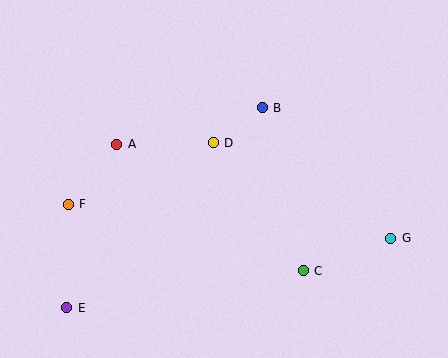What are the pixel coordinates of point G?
Point G is at (391, 238).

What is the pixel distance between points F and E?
The distance between F and E is 103 pixels.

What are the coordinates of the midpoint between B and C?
The midpoint between B and C is at (283, 189).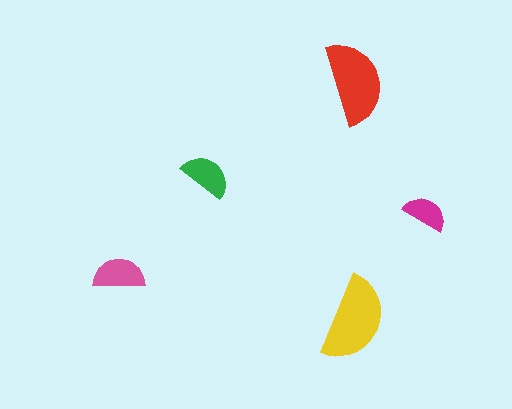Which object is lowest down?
The yellow semicircle is bottommost.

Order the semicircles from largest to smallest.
the yellow one, the red one, the pink one, the green one, the magenta one.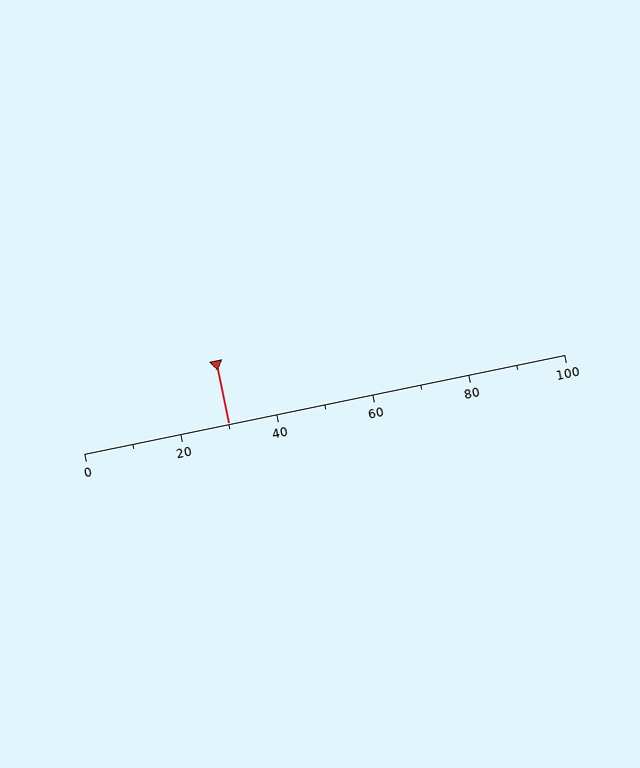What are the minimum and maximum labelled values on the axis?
The axis runs from 0 to 100.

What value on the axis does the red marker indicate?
The marker indicates approximately 30.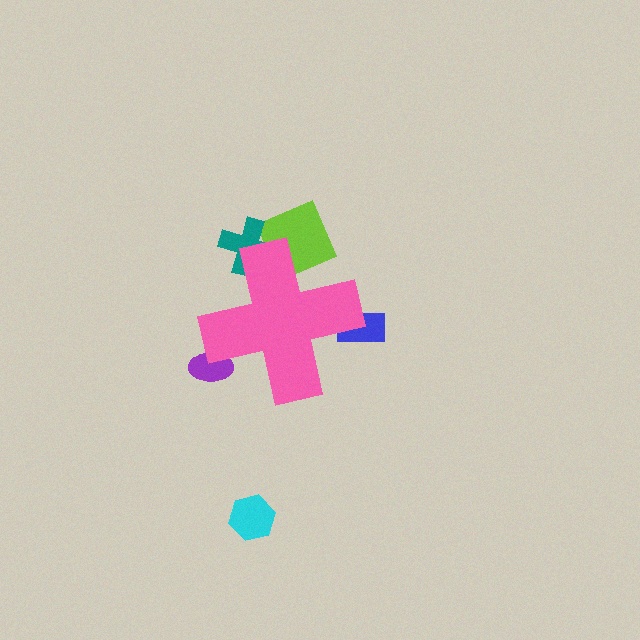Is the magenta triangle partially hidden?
Yes, the magenta triangle is partially hidden behind the pink cross.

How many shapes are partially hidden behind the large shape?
5 shapes are partially hidden.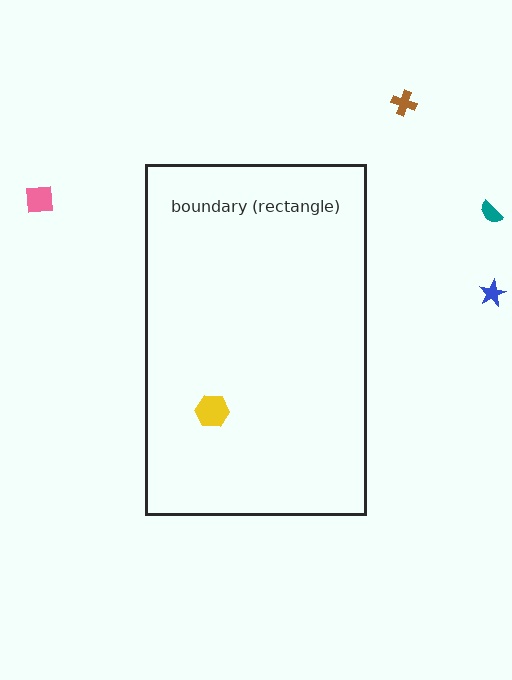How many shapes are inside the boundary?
1 inside, 4 outside.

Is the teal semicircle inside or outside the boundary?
Outside.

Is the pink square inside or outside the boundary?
Outside.